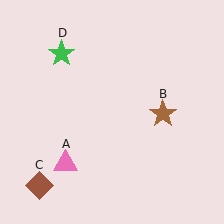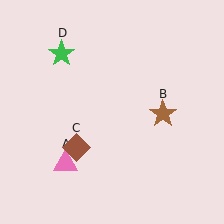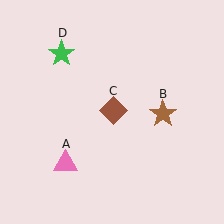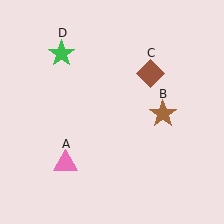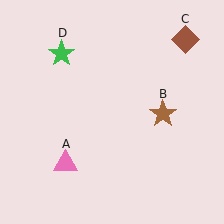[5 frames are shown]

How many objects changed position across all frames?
1 object changed position: brown diamond (object C).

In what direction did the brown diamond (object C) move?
The brown diamond (object C) moved up and to the right.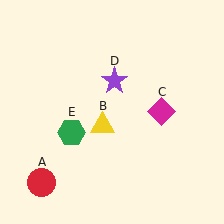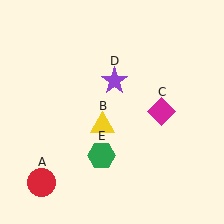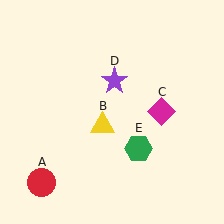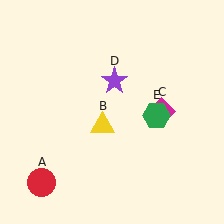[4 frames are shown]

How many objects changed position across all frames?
1 object changed position: green hexagon (object E).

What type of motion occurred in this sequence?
The green hexagon (object E) rotated counterclockwise around the center of the scene.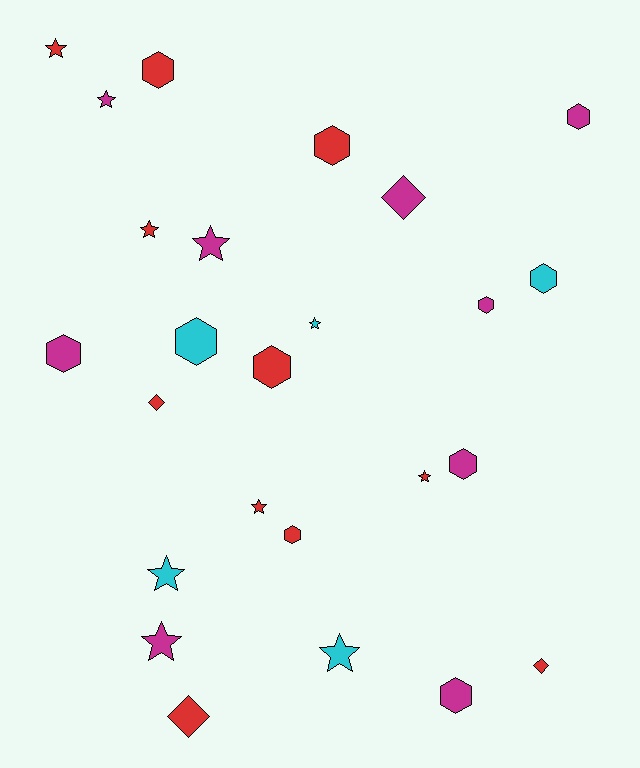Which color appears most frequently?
Red, with 11 objects.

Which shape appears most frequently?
Hexagon, with 11 objects.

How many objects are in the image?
There are 25 objects.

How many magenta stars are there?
There are 3 magenta stars.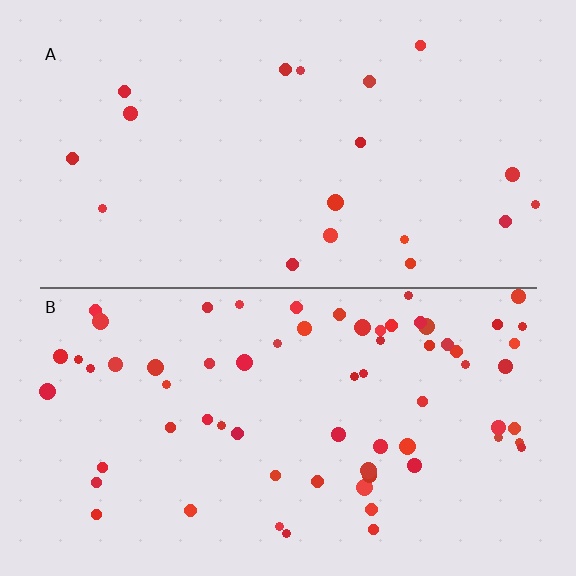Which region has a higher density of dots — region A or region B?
B (the bottom).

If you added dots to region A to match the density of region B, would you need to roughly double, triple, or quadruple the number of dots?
Approximately quadruple.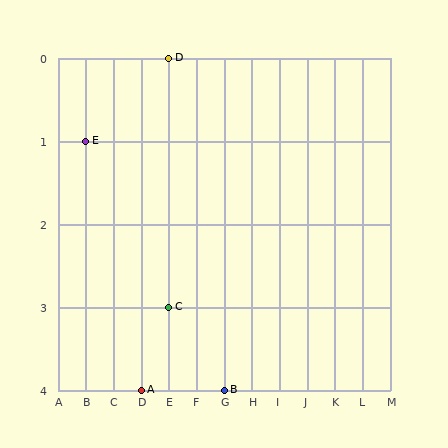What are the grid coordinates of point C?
Point C is at grid coordinates (E, 3).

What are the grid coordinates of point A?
Point A is at grid coordinates (D, 4).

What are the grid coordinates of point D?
Point D is at grid coordinates (E, 0).